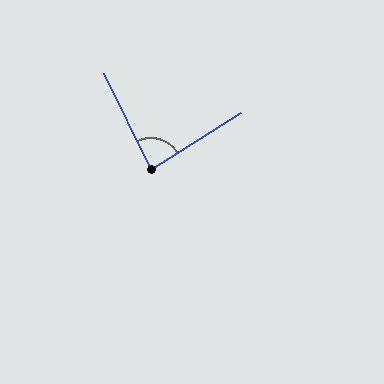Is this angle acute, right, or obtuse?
It is acute.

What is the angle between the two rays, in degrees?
Approximately 84 degrees.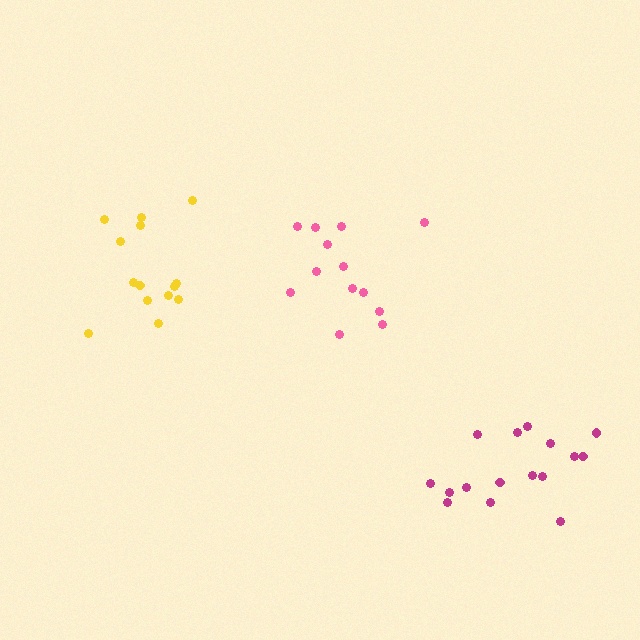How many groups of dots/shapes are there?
There are 3 groups.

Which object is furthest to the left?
The yellow cluster is leftmost.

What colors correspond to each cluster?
The clusters are colored: magenta, pink, yellow.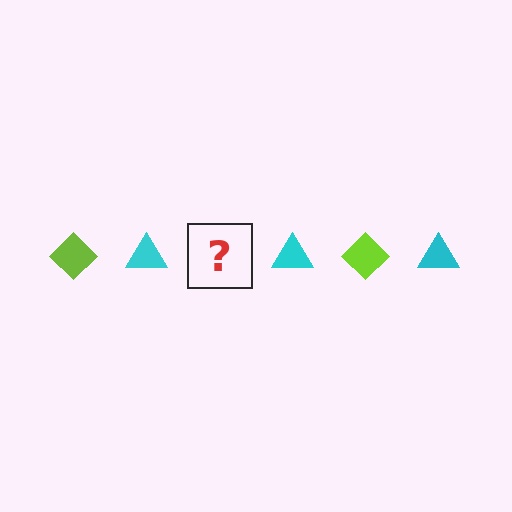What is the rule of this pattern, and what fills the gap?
The rule is that the pattern alternates between lime diamond and cyan triangle. The gap should be filled with a lime diamond.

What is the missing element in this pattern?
The missing element is a lime diamond.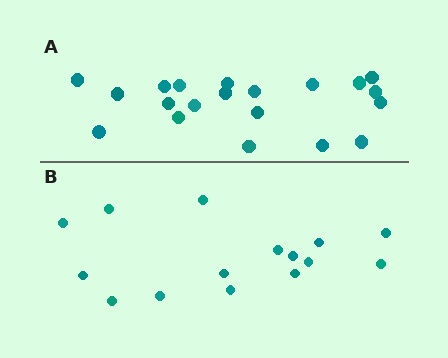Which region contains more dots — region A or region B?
Region A (the top region) has more dots.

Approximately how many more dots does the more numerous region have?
Region A has about 5 more dots than region B.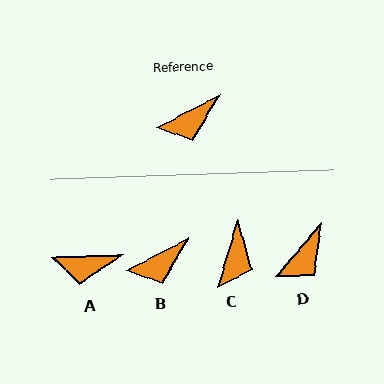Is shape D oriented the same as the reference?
No, it is off by about 22 degrees.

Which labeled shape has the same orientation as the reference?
B.